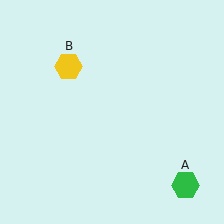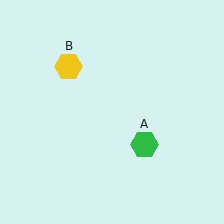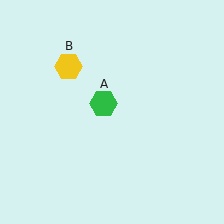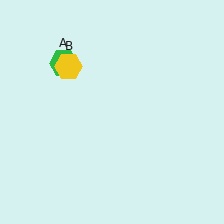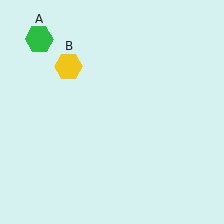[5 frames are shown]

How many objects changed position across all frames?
1 object changed position: green hexagon (object A).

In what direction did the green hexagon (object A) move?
The green hexagon (object A) moved up and to the left.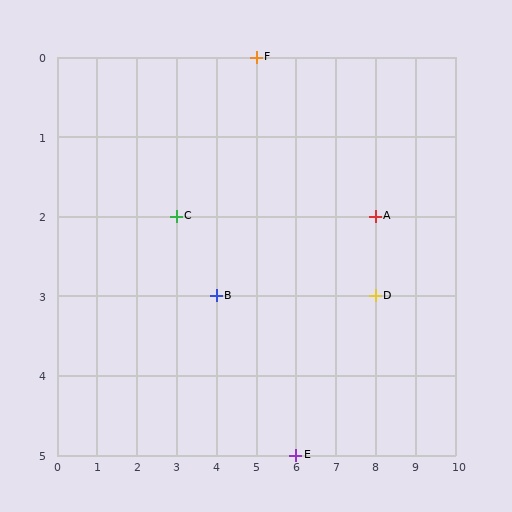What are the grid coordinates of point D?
Point D is at grid coordinates (8, 3).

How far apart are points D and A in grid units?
Points D and A are 1 row apart.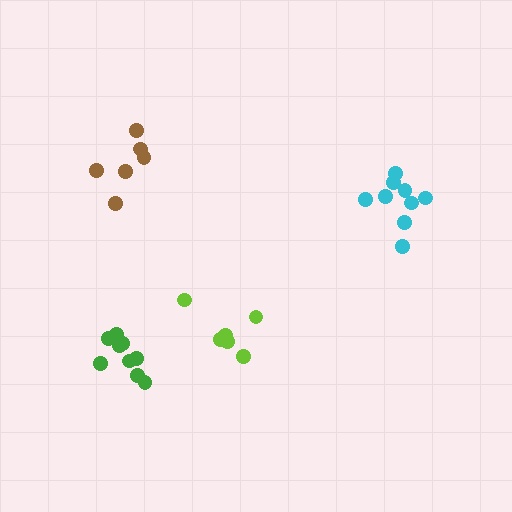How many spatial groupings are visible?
There are 4 spatial groupings.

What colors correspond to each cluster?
The clusters are colored: green, lime, cyan, brown.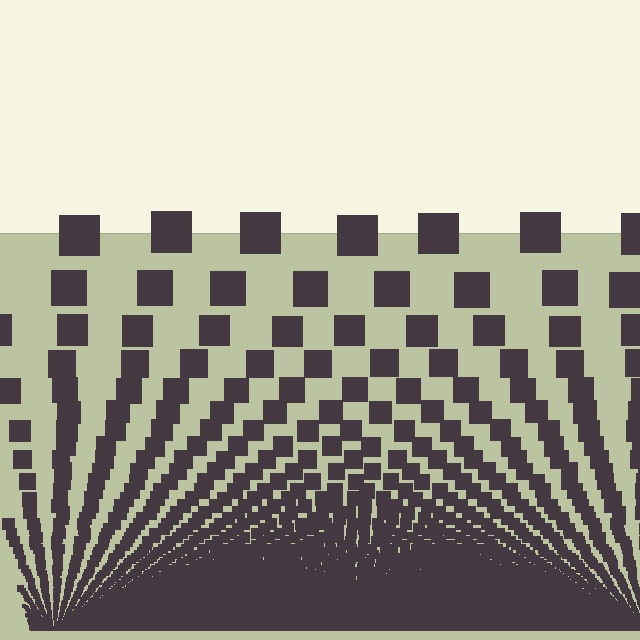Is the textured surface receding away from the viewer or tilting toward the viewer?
The surface appears to tilt toward the viewer. Texture elements get larger and sparser toward the top.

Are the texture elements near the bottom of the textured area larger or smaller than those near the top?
Smaller. The gradient is inverted — elements near the bottom are smaller and denser.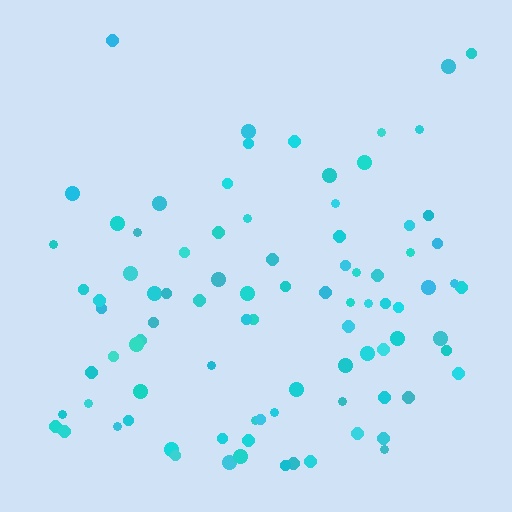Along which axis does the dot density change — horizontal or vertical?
Vertical.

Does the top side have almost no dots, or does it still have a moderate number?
Still a moderate number, just noticeably fewer than the bottom.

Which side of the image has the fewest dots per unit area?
The top.